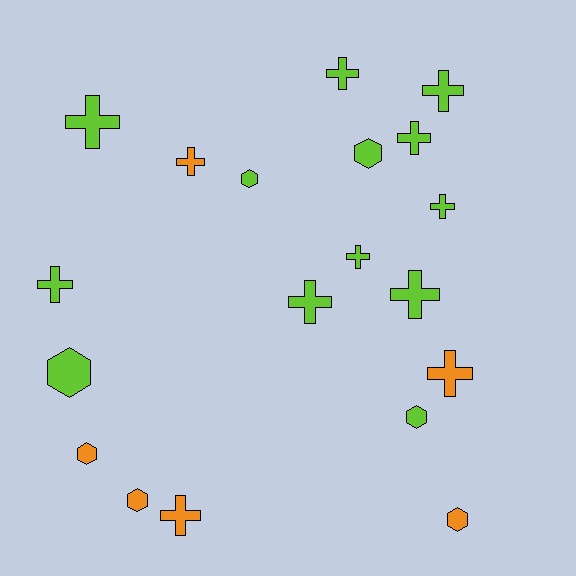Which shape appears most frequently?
Cross, with 12 objects.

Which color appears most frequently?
Lime, with 13 objects.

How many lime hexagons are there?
There are 4 lime hexagons.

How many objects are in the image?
There are 19 objects.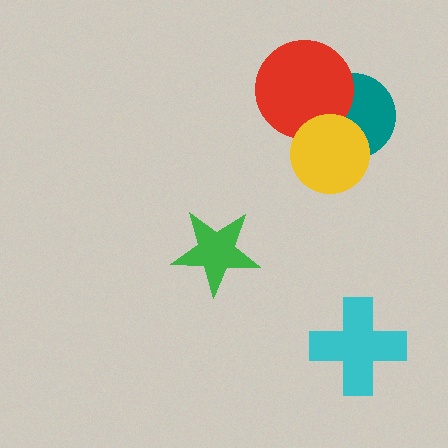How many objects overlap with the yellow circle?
2 objects overlap with the yellow circle.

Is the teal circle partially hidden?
Yes, it is partially covered by another shape.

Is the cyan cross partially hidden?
No, no other shape covers it.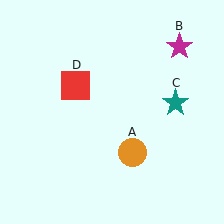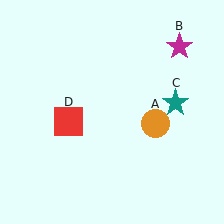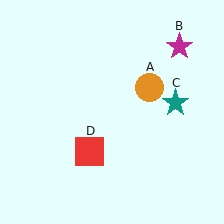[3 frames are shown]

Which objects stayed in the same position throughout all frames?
Magenta star (object B) and teal star (object C) remained stationary.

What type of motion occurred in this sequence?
The orange circle (object A), red square (object D) rotated counterclockwise around the center of the scene.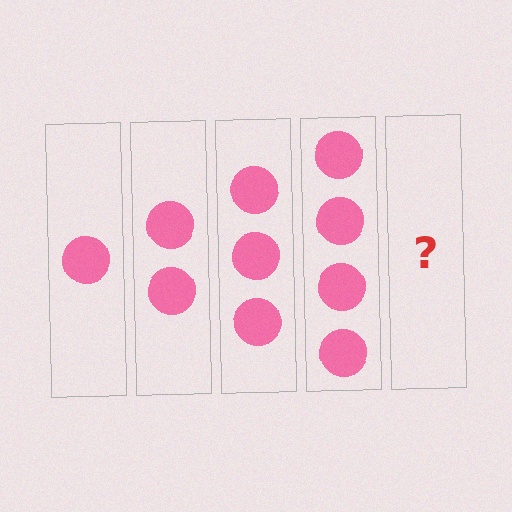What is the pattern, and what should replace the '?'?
The pattern is that each step adds one more circle. The '?' should be 5 circles.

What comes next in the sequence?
The next element should be 5 circles.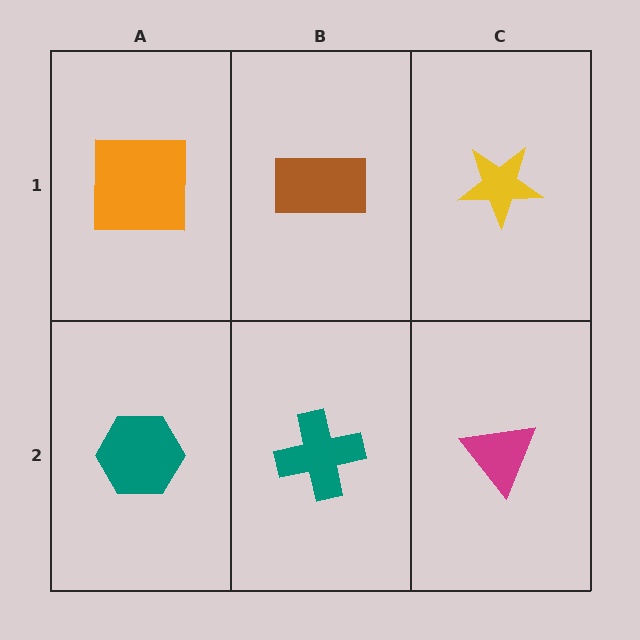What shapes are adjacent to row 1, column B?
A teal cross (row 2, column B), an orange square (row 1, column A), a yellow star (row 1, column C).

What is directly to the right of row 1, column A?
A brown rectangle.